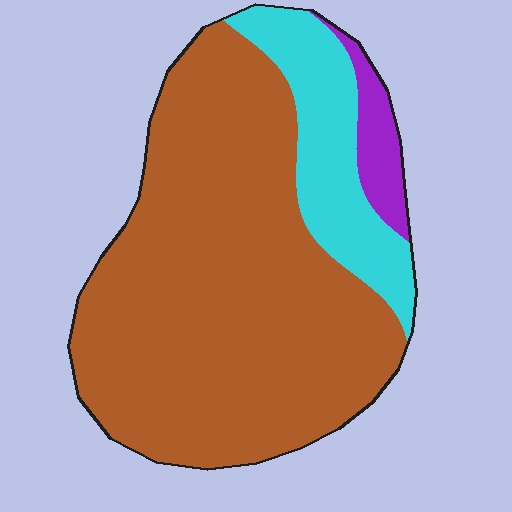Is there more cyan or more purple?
Cyan.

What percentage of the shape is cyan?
Cyan takes up about one sixth (1/6) of the shape.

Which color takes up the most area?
Brown, at roughly 75%.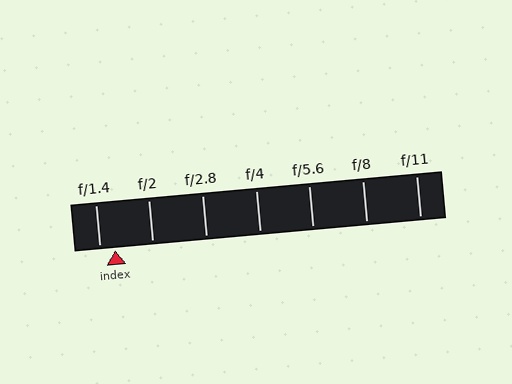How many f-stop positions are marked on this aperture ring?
There are 7 f-stop positions marked.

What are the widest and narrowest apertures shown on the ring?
The widest aperture shown is f/1.4 and the narrowest is f/11.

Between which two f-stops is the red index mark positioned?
The index mark is between f/1.4 and f/2.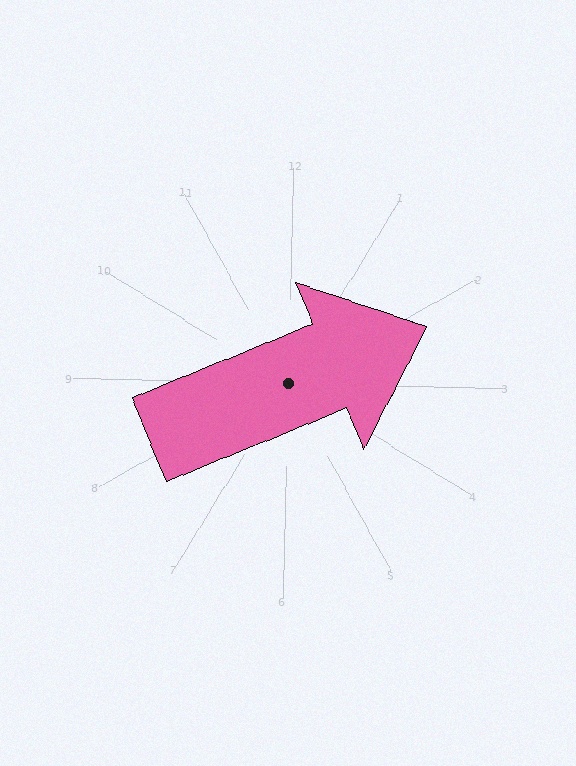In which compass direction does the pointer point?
Northeast.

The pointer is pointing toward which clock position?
Roughly 2 o'clock.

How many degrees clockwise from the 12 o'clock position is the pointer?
Approximately 66 degrees.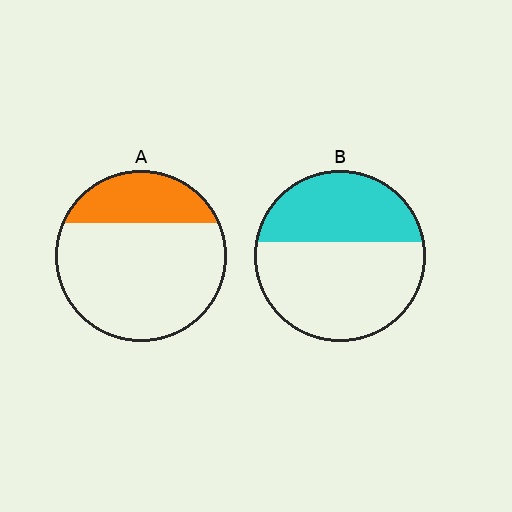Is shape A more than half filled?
No.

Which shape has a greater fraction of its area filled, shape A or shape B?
Shape B.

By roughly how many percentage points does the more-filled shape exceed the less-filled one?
By roughly 15 percentage points (B over A).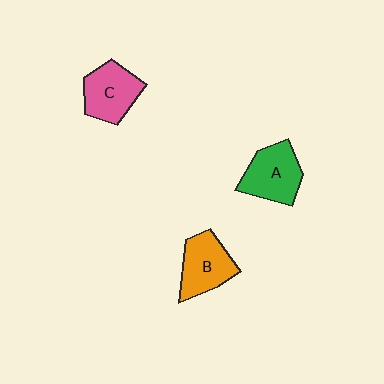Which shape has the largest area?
Shape A (green).